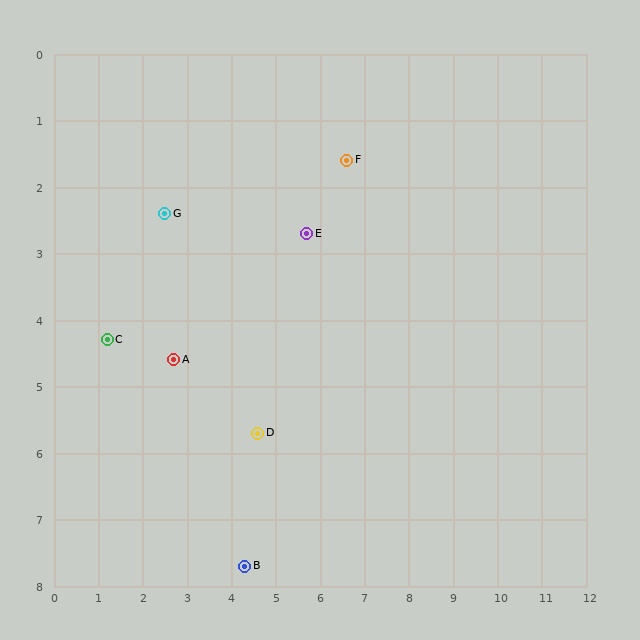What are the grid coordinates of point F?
Point F is at approximately (6.6, 1.6).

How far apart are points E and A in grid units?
Points E and A are about 3.6 grid units apart.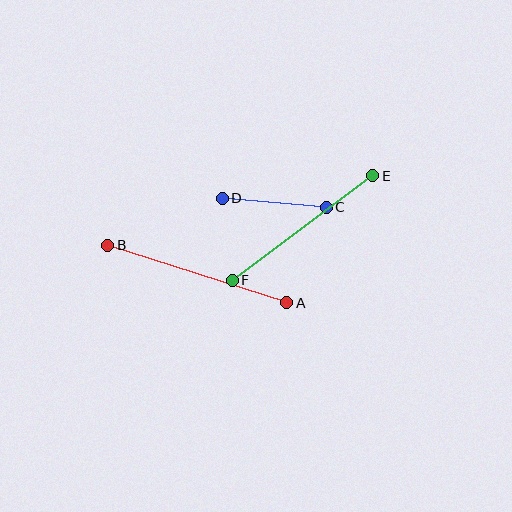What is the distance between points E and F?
The distance is approximately 175 pixels.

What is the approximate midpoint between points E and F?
The midpoint is at approximately (302, 228) pixels.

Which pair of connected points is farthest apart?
Points A and B are farthest apart.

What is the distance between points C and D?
The distance is approximately 104 pixels.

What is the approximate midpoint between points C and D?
The midpoint is at approximately (274, 203) pixels.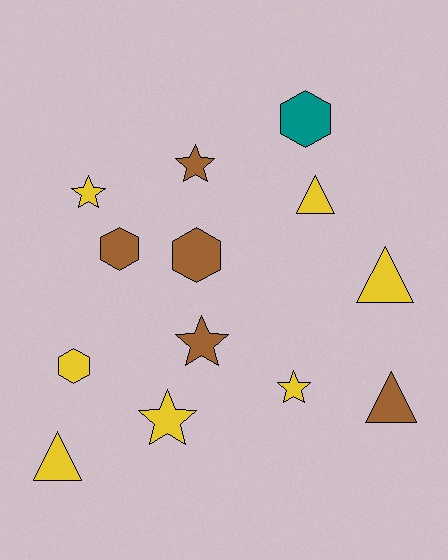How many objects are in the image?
There are 13 objects.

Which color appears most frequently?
Yellow, with 7 objects.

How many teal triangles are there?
There are no teal triangles.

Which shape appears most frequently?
Star, with 5 objects.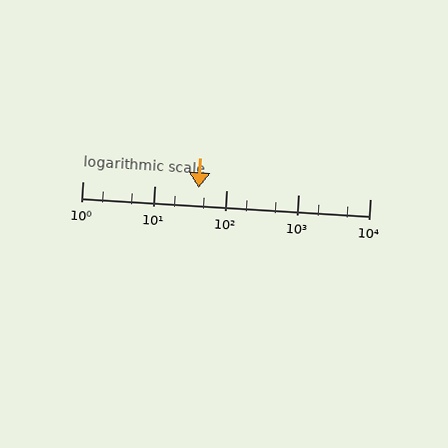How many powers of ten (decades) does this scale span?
The scale spans 4 decades, from 1 to 10000.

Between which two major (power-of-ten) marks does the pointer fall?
The pointer is between 10 and 100.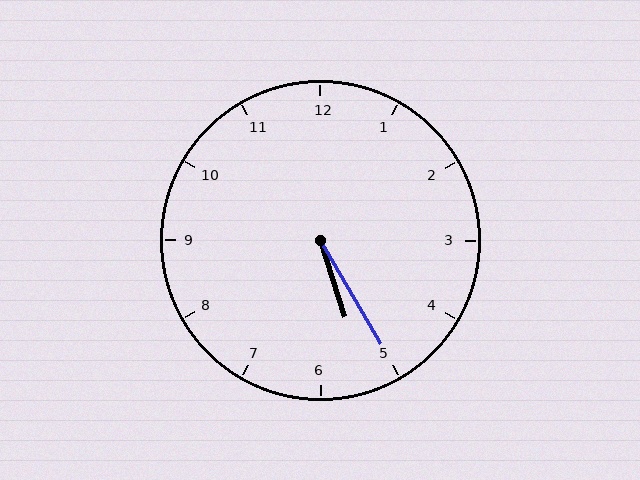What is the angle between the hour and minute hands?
Approximately 12 degrees.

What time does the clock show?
5:25.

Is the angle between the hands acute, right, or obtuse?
It is acute.